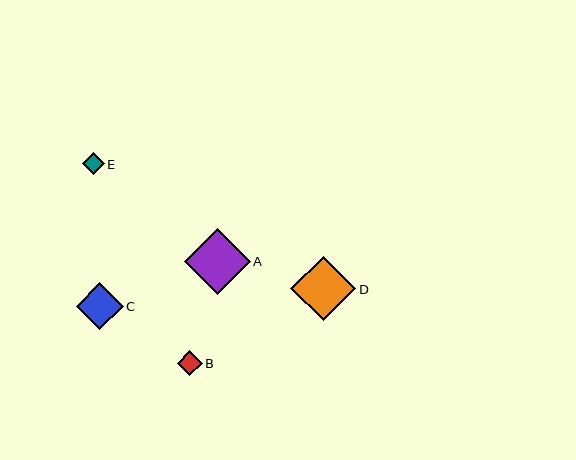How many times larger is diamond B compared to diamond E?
Diamond B is approximately 1.1 times the size of diamond E.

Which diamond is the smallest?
Diamond E is the smallest with a size of approximately 22 pixels.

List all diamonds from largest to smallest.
From largest to smallest: A, D, C, B, E.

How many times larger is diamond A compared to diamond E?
Diamond A is approximately 3.0 times the size of diamond E.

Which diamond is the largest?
Diamond A is the largest with a size of approximately 66 pixels.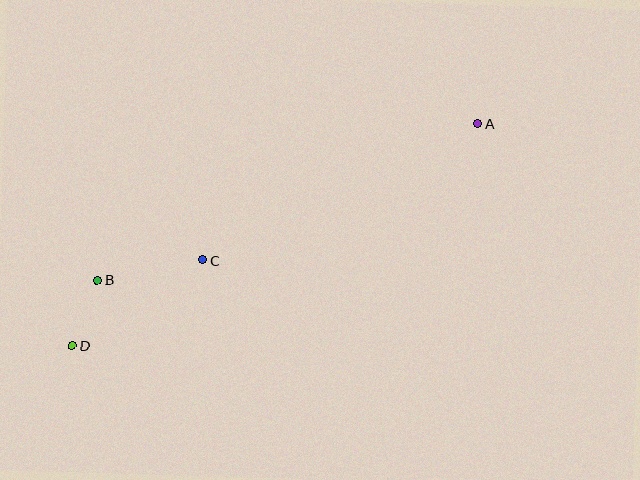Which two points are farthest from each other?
Points A and D are farthest from each other.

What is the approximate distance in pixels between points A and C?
The distance between A and C is approximately 306 pixels.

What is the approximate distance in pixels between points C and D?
The distance between C and D is approximately 156 pixels.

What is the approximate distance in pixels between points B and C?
The distance between B and C is approximately 108 pixels.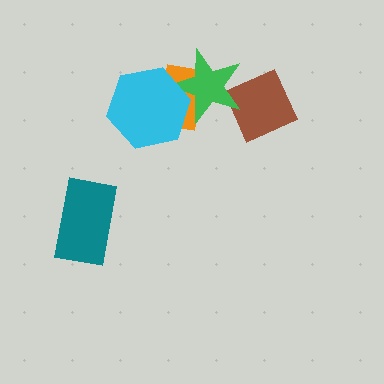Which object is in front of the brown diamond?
The green star is in front of the brown diamond.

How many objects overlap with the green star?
3 objects overlap with the green star.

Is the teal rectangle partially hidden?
No, no other shape covers it.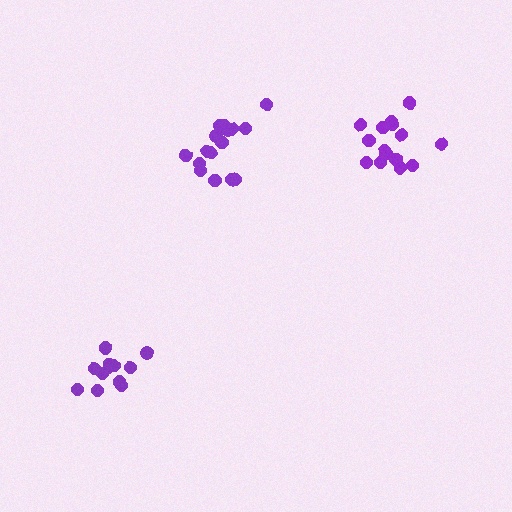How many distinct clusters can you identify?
There are 3 distinct clusters.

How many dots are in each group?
Group 1: 17 dots, Group 2: 12 dots, Group 3: 15 dots (44 total).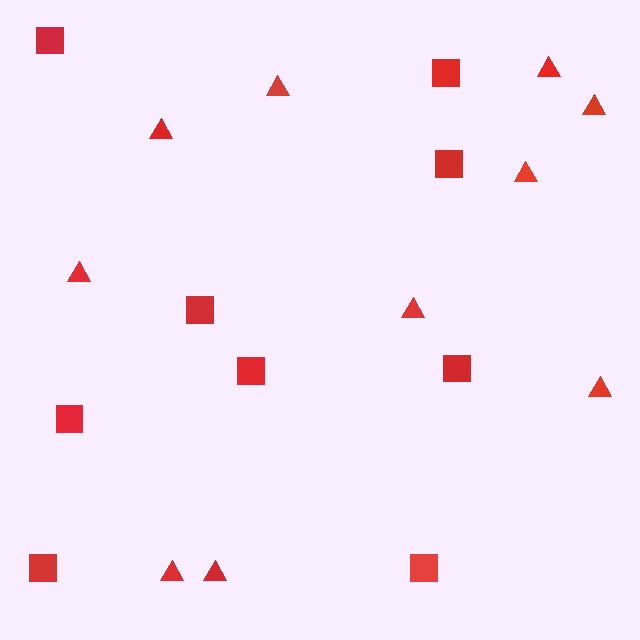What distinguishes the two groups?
There are 2 groups: one group of squares (9) and one group of triangles (10).